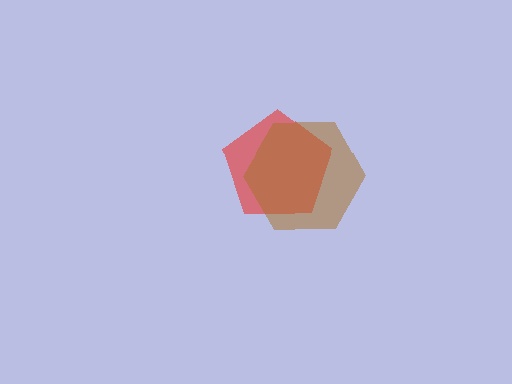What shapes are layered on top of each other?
The layered shapes are: a red pentagon, a brown hexagon.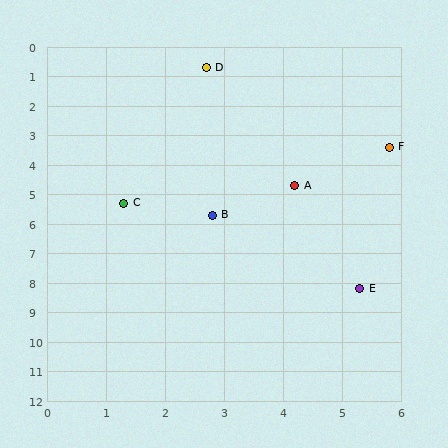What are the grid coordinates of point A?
Point A is at approximately (4.2, 4.7).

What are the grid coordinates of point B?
Point B is at approximately (2.8, 5.7).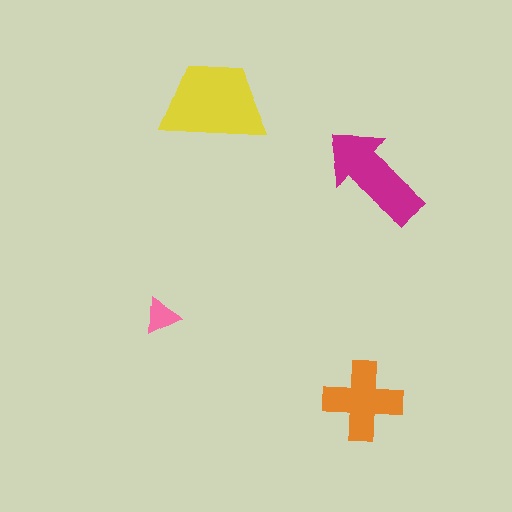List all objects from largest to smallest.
The yellow trapezoid, the magenta arrow, the orange cross, the pink triangle.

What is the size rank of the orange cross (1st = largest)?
3rd.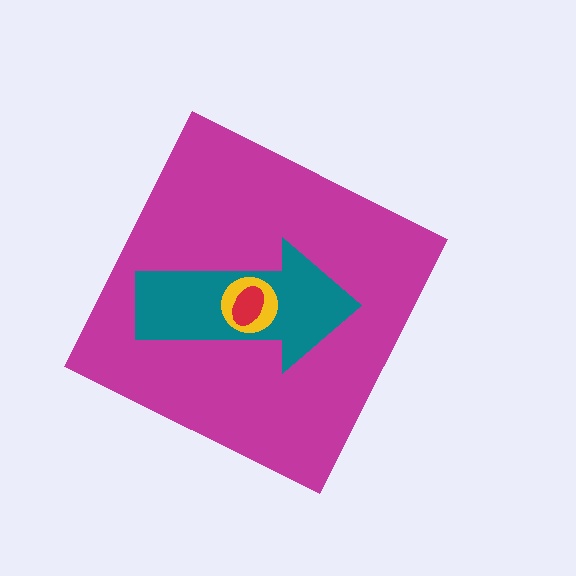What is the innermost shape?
The red ellipse.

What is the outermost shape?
The magenta diamond.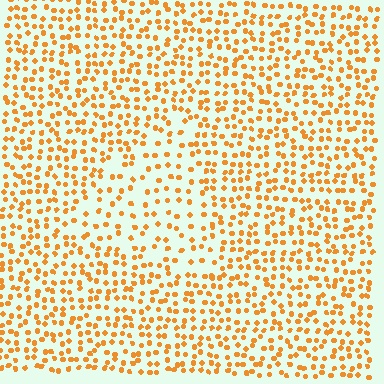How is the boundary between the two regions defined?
The boundary is defined by a change in element density (approximately 1.8x ratio). All elements are the same color, size, and shape.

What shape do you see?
I see a triangle.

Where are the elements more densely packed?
The elements are more densely packed outside the triangle boundary.